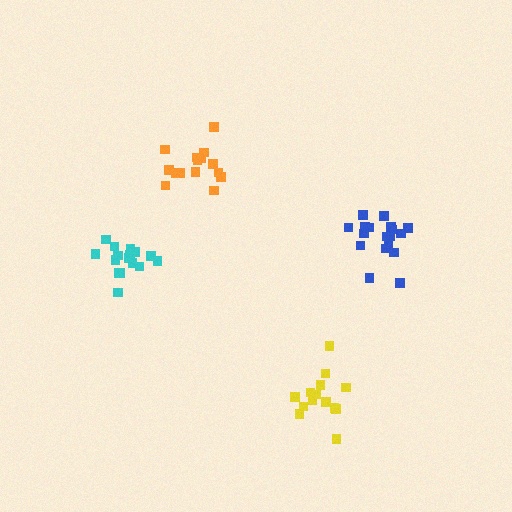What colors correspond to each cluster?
The clusters are colored: orange, yellow, blue, cyan.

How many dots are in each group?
Group 1: 15 dots, Group 2: 14 dots, Group 3: 18 dots, Group 4: 16 dots (63 total).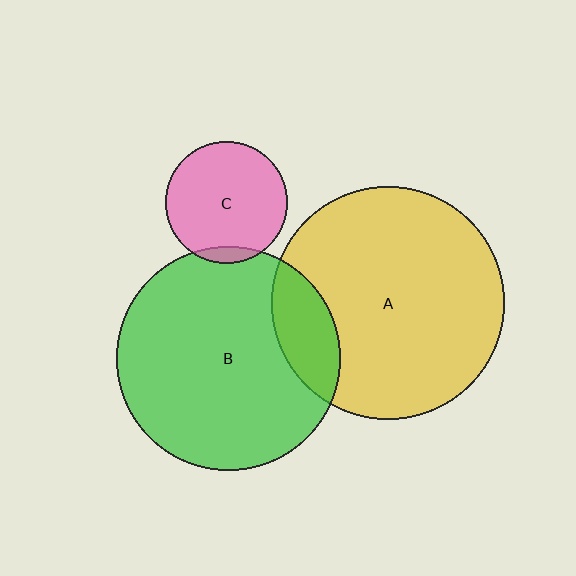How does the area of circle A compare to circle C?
Approximately 3.7 times.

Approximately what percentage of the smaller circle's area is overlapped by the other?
Approximately 5%.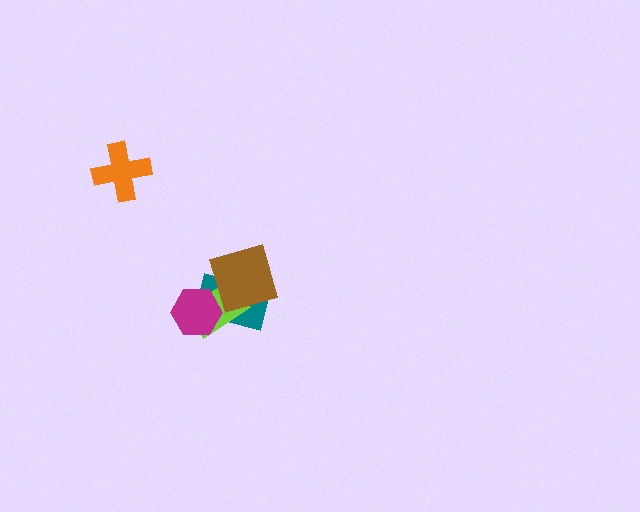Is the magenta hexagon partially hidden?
Yes, it is partially covered by another shape.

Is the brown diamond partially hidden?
No, no other shape covers it.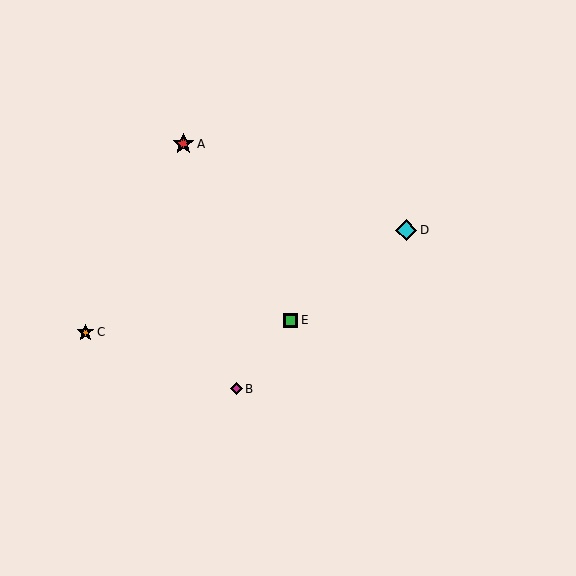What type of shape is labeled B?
Shape B is a magenta diamond.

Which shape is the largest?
The cyan diamond (labeled D) is the largest.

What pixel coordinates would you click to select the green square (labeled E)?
Click at (291, 320) to select the green square E.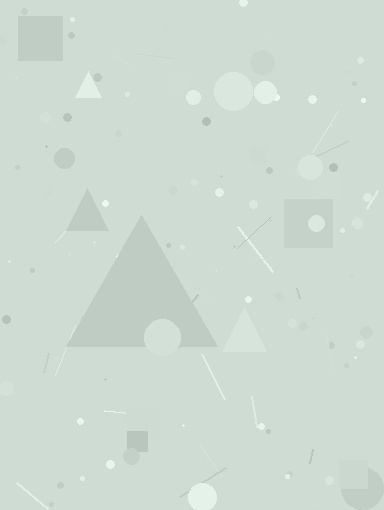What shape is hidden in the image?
A triangle is hidden in the image.